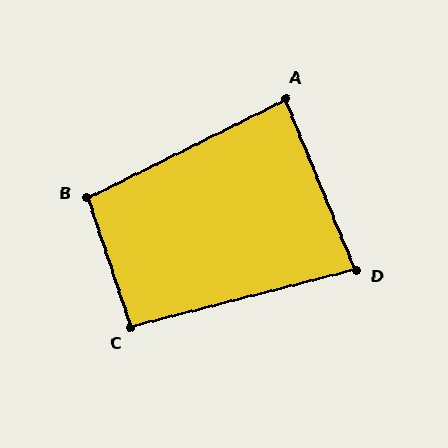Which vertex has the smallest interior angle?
D, at approximately 82 degrees.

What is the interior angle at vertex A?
Approximately 86 degrees (approximately right).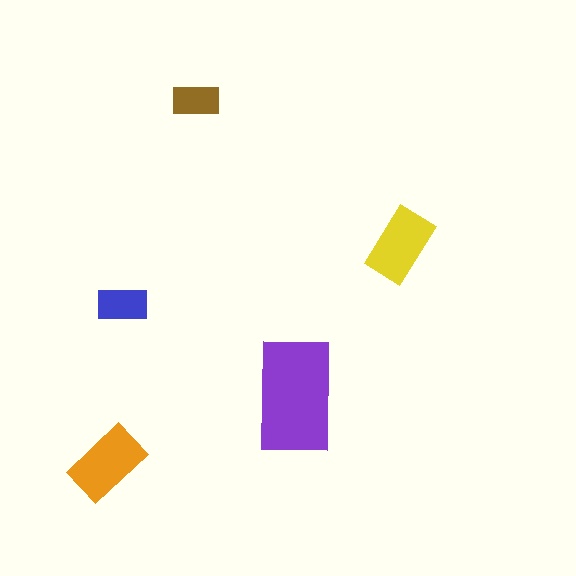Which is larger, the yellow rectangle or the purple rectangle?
The purple one.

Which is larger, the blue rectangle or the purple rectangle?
The purple one.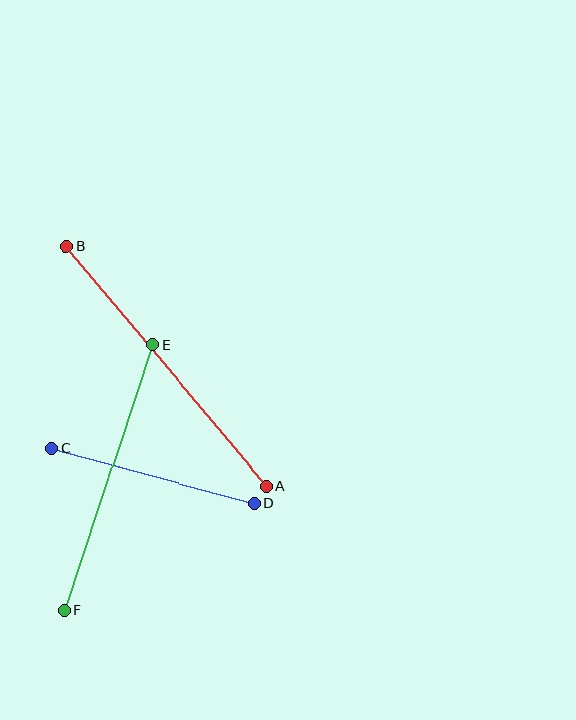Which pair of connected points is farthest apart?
Points A and B are farthest apart.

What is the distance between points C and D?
The distance is approximately 211 pixels.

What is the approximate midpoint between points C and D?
The midpoint is at approximately (153, 476) pixels.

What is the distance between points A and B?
The distance is approximately 313 pixels.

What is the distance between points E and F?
The distance is approximately 280 pixels.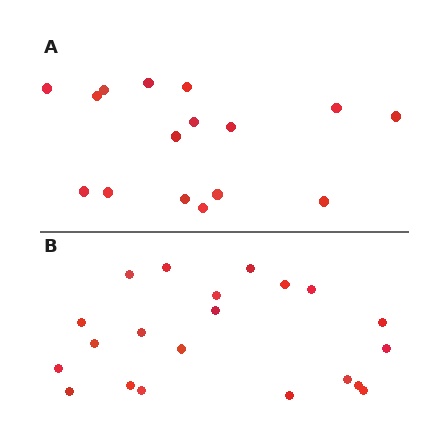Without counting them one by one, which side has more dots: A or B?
Region B (the bottom region) has more dots.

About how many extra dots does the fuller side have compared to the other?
Region B has about 5 more dots than region A.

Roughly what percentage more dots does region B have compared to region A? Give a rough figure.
About 30% more.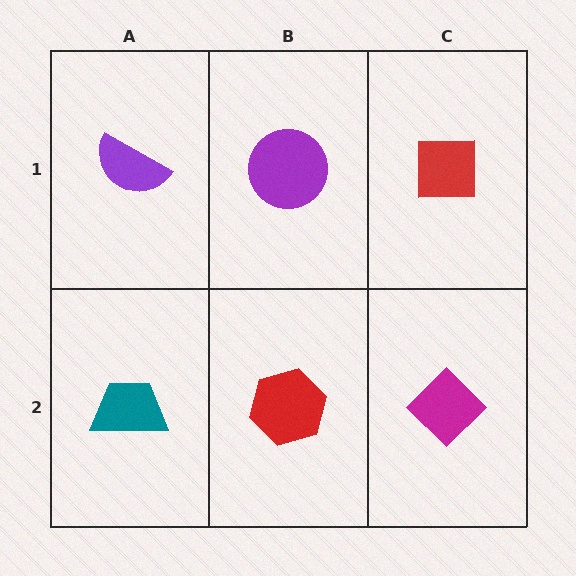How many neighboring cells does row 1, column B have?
3.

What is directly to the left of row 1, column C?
A purple circle.